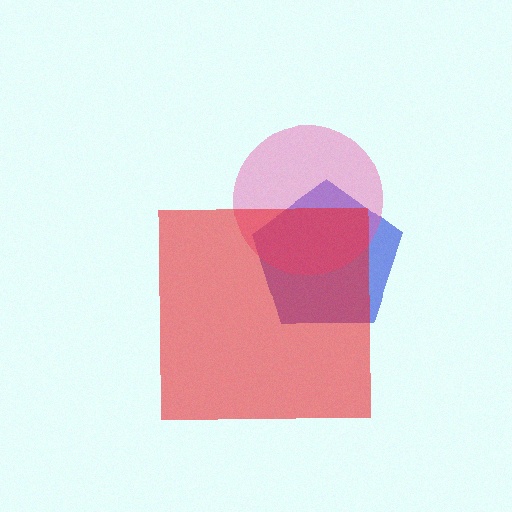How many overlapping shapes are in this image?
There are 3 overlapping shapes in the image.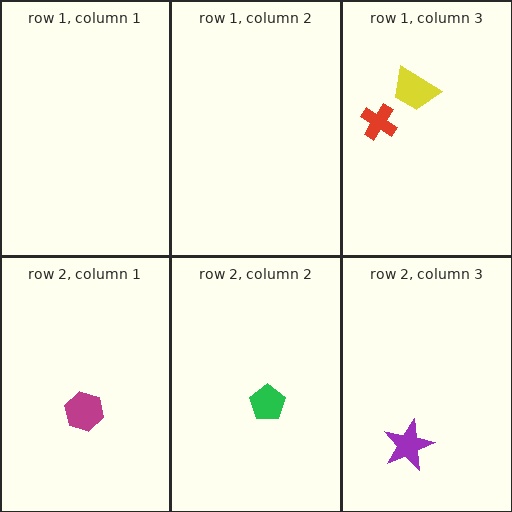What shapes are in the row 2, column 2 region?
The green pentagon.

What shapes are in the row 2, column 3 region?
The purple star.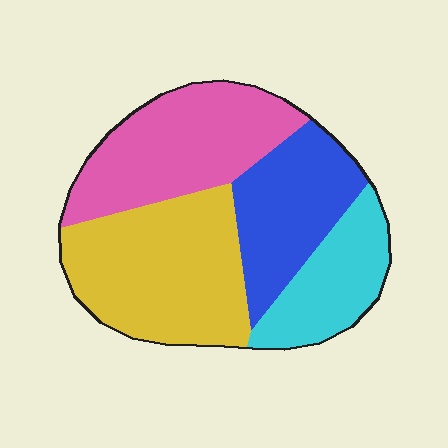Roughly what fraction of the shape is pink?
Pink takes up between a sixth and a third of the shape.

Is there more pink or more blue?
Pink.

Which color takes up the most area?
Yellow, at roughly 35%.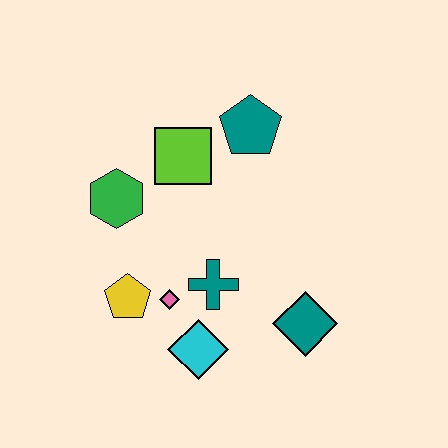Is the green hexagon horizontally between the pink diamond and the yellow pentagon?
No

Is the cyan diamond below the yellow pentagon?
Yes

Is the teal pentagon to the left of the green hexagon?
No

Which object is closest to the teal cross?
The pink diamond is closest to the teal cross.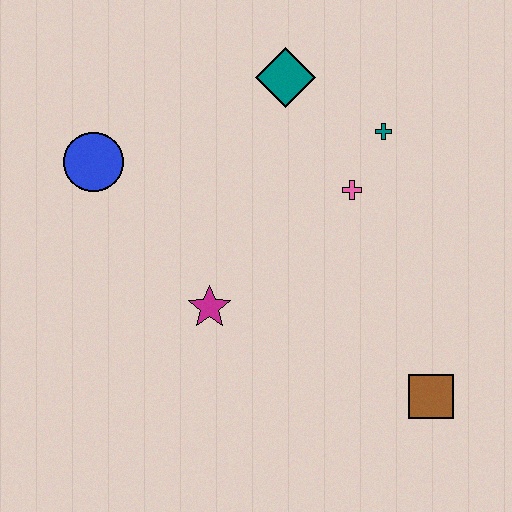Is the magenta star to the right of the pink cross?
No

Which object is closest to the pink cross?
The teal cross is closest to the pink cross.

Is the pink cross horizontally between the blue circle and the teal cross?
Yes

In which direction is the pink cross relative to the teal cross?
The pink cross is below the teal cross.